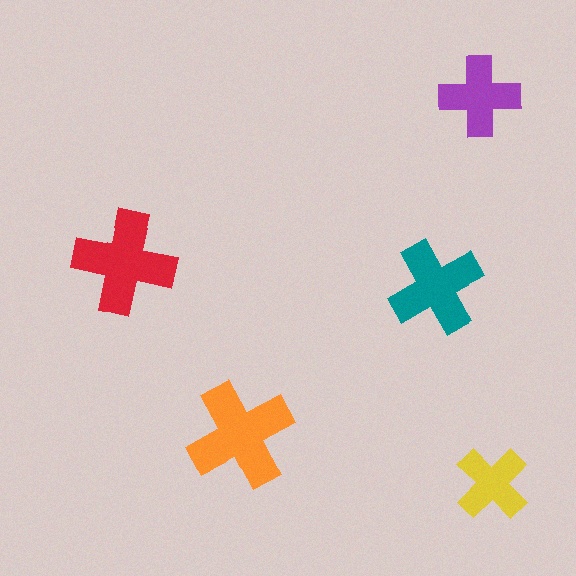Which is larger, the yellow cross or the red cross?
The red one.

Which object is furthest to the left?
The red cross is leftmost.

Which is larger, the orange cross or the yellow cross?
The orange one.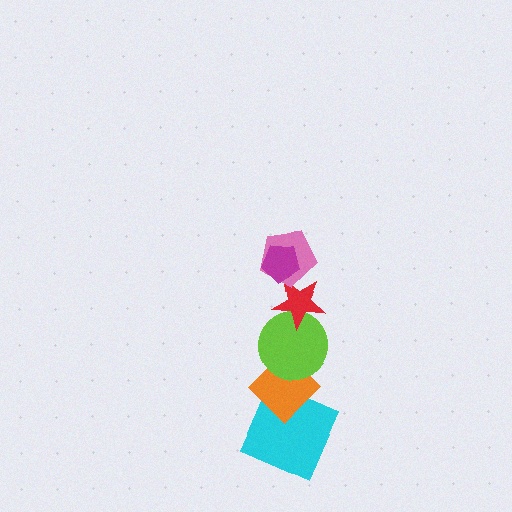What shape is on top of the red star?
The pink pentagon is on top of the red star.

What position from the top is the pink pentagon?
The pink pentagon is 2nd from the top.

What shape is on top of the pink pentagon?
The magenta pentagon is on top of the pink pentagon.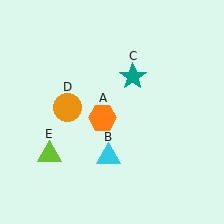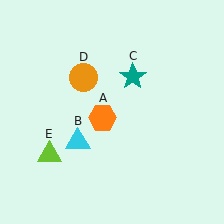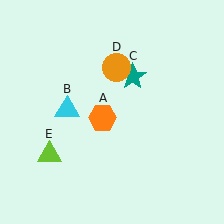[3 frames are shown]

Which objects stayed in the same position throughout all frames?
Orange hexagon (object A) and teal star (object C) and lime triangle (object E) remained stationary.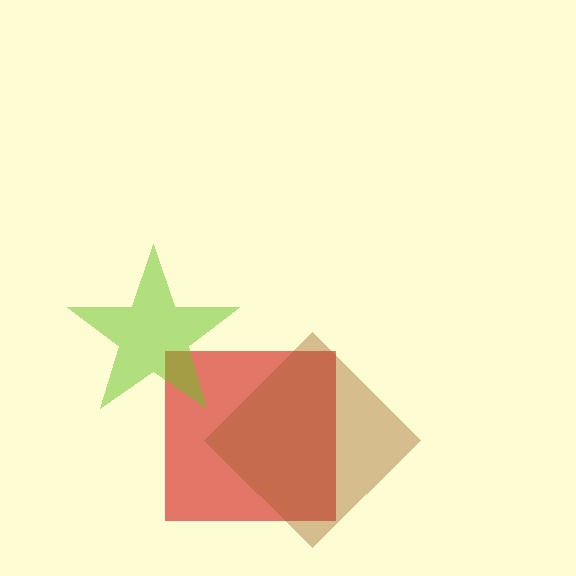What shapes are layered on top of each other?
The layered shapes are: a red square, a brown diamond, a lime star.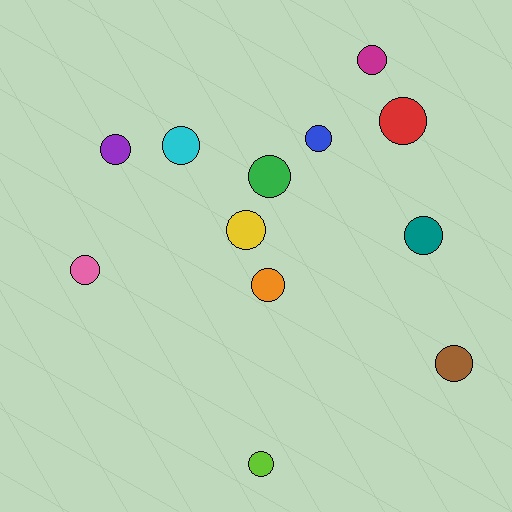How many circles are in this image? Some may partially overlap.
There are 12 circles.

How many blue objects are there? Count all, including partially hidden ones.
There is 1 blue object.